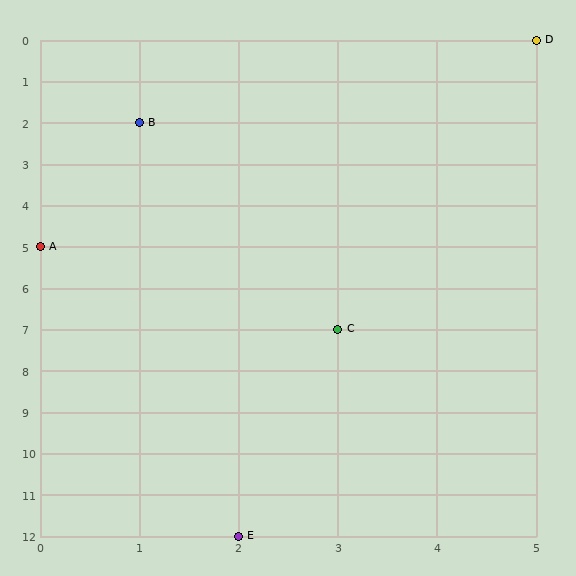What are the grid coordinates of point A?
Point A is at grid coordinates (0, 5).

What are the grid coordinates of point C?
Point C is at grid coordinates (3, 7).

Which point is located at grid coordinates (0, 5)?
Point A is at (0, 5).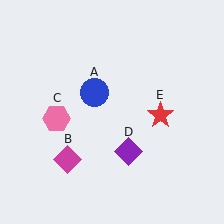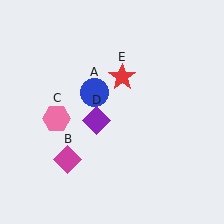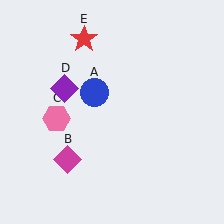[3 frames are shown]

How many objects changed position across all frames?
2 objects changed position: purple diamond (object D), red star (object E).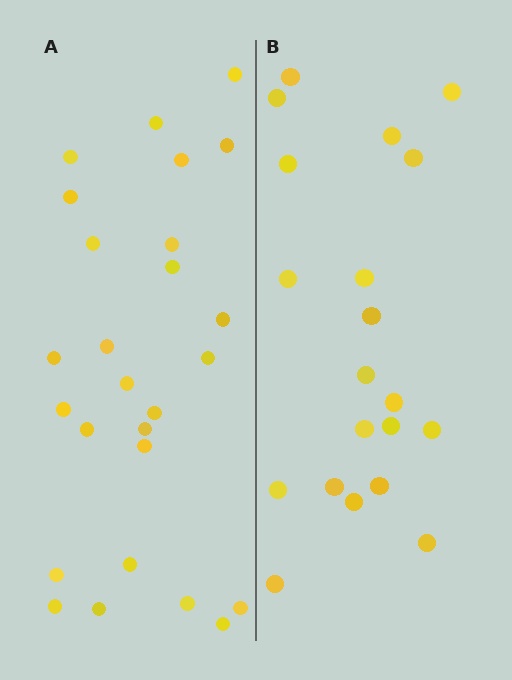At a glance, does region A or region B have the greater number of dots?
Region A (the left region) has more dots.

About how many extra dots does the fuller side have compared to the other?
Region A has about 6 more dots than region B.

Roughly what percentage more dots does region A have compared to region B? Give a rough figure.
About 30% more.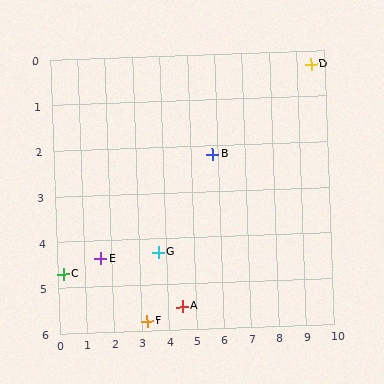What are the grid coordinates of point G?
Point G is at approximately (3.7, 4.3).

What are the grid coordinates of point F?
Point F is at approximately (3.2, 5.8).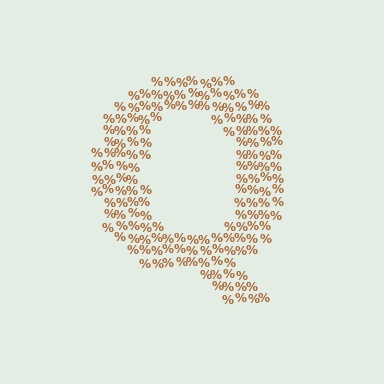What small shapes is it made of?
It is made of small percent signs.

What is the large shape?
The large shape is the letter Q.